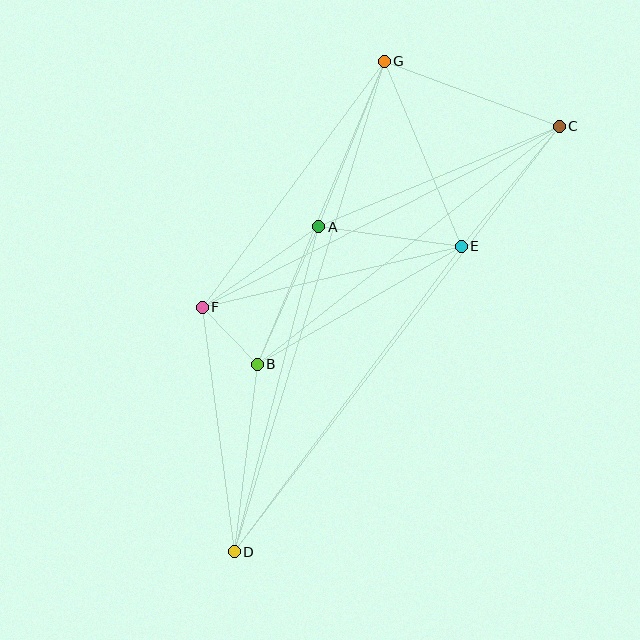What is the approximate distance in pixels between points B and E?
The distance between B and E is approximately 235 pixels.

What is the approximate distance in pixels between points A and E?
The distance between A and E is approximately 144 pixels.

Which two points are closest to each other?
Points B and F are closest to each other.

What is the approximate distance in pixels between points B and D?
The distance between B and D is approximately 189 pixels.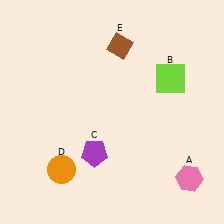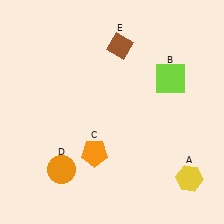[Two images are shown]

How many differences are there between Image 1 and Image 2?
There are 2 differences between the two images.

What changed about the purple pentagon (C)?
In Image 1, C is purple. In Image 2, it changed to orange.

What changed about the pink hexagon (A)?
In Image 1, A is pink. In Image 2, it changed to yellow.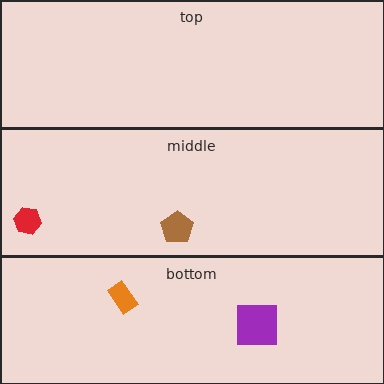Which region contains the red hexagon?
The middle region.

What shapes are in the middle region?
The brown pentagon, the red hexagon.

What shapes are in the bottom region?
The orange rectangle, the purple square.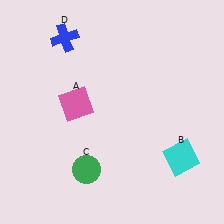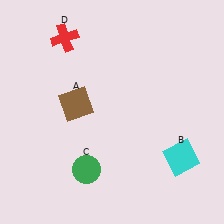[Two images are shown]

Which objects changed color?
A changed from pink to brown. D changed from blue to red.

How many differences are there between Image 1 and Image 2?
There are 2 differences between the two images.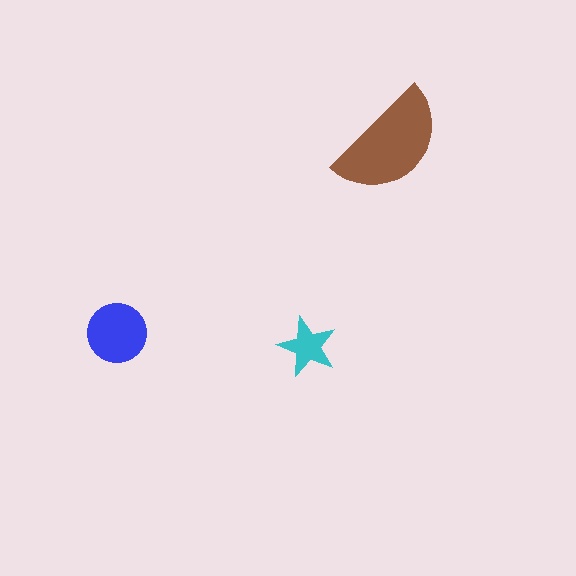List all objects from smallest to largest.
The cyan star, the blue circle, the brown semicircle.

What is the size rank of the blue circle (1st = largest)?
2nd.